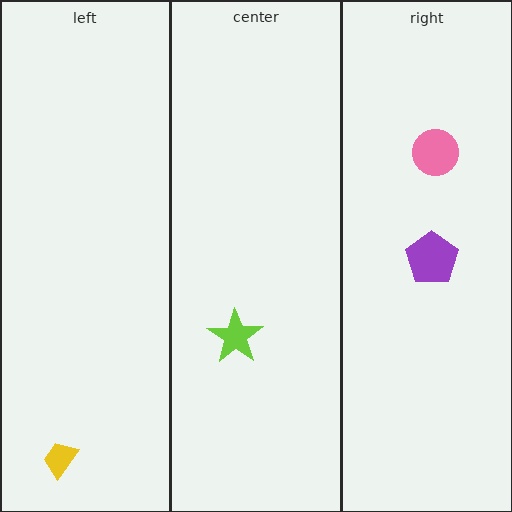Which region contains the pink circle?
The right region.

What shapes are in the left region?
The yellow trapezoid.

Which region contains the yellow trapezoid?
The left region.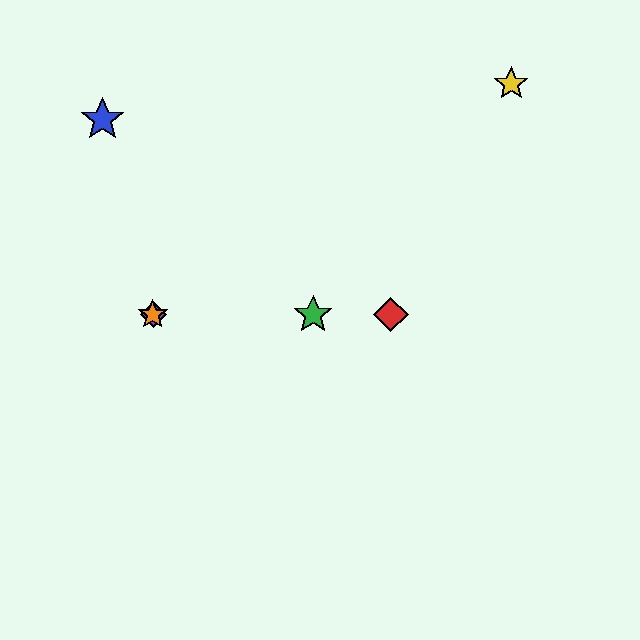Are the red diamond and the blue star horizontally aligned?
No, the red diamond is at y≈315 and the blue star is at y≈120.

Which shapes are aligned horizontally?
The red diamond, the green star, the purple diamond, the orange star are aligned horizontally.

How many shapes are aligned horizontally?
4 shapes (the red diamond, the green star, the purple diamond, the orange star) are aligned horizontally.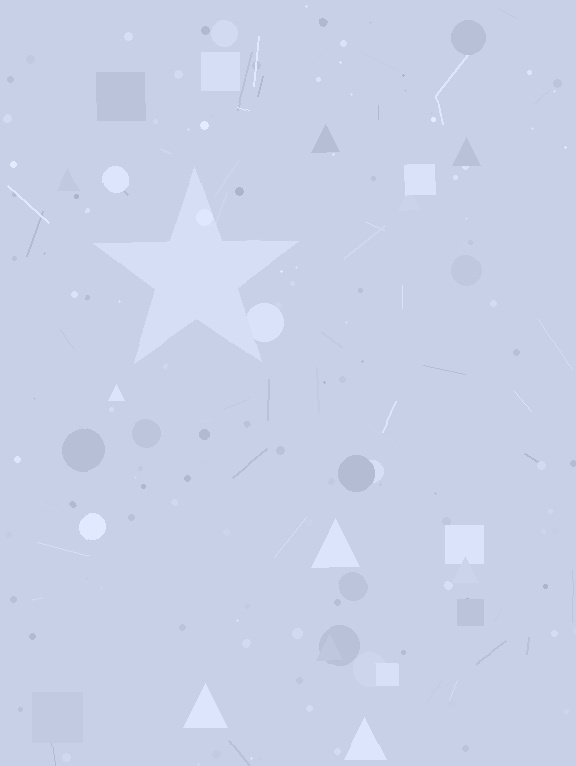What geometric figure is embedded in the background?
A star is embedded in the background.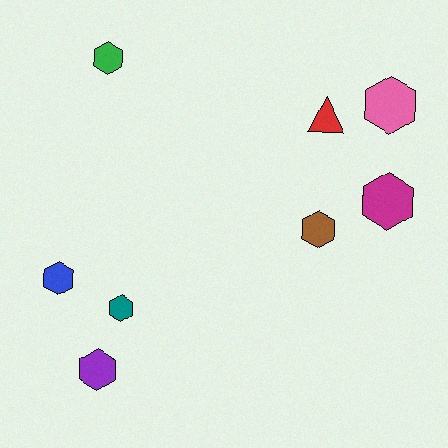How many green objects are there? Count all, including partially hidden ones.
There is 1 green object.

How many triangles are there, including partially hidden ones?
There is 1 triangle.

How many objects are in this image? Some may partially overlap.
There are 8 objects.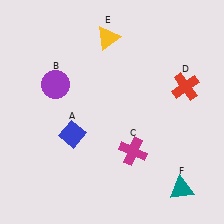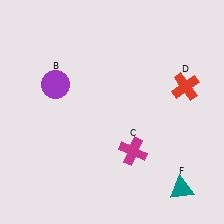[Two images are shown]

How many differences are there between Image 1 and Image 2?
There are 2 differences between the two images.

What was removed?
The yellow triangle (E), the blue diamond (A) were removed in Image 2.